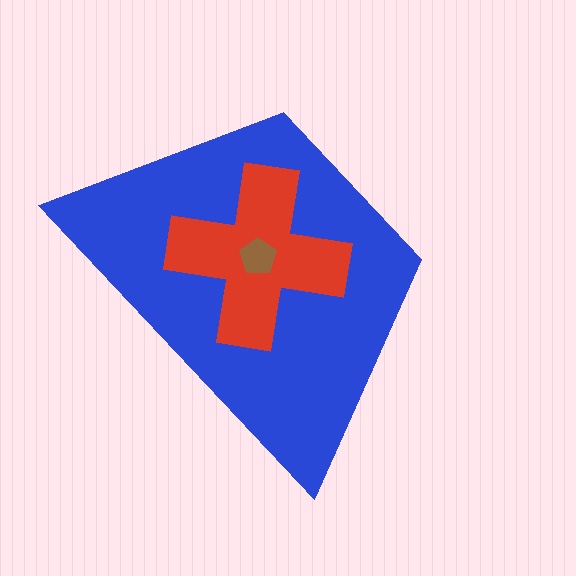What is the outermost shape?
The blue trapezoid.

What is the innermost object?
The brown pentagon.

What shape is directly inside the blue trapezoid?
The red cross.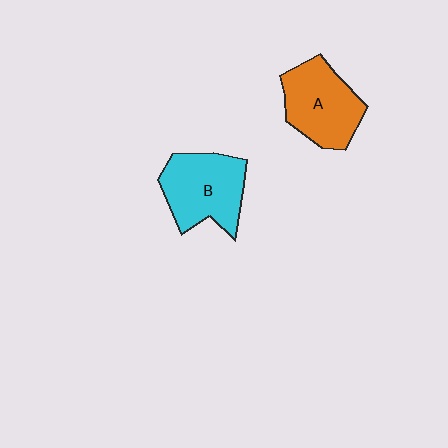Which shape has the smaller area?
Shape A (orange).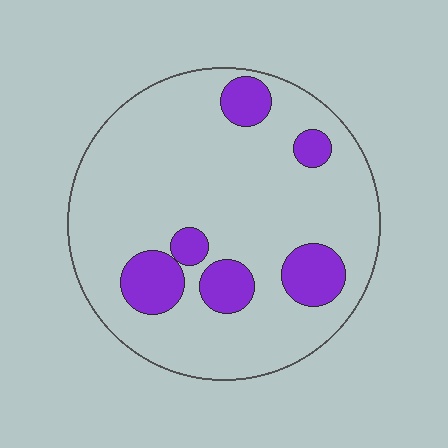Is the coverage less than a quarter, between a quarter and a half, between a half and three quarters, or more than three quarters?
Less than a quarter.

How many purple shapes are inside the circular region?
6.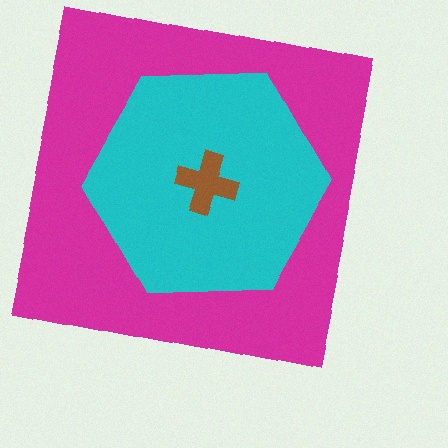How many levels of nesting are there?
3.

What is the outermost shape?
The magenta square.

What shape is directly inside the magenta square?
The cyan hexagon.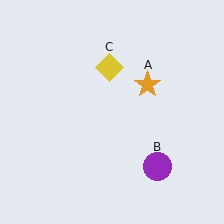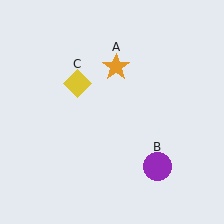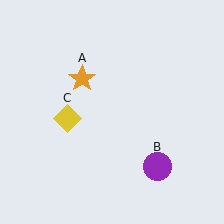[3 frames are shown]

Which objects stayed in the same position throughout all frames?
Purple circle (object B) remained stationary.